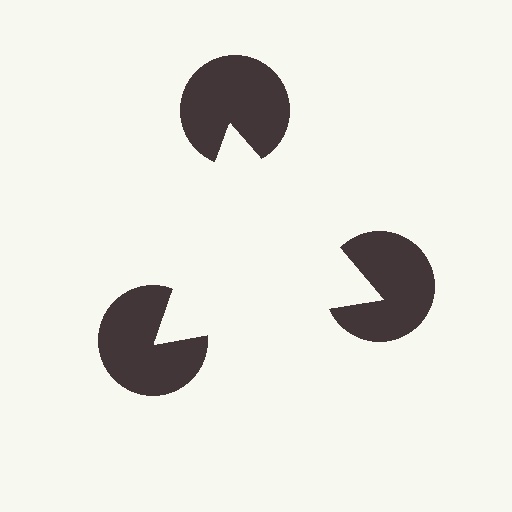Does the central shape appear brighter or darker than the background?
It typically appears slightly brighter than the background, even though no actual brightness change is drawn.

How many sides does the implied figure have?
3 sides.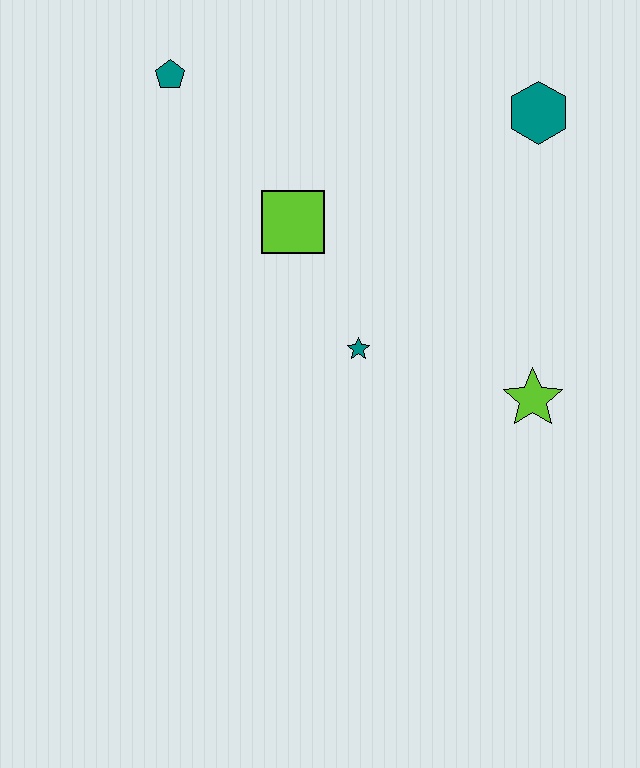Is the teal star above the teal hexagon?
No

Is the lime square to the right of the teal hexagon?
No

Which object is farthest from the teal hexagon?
The teal pentagon is farthest from the teal hexagon.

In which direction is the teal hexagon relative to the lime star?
The teal hexagon is above the lime star.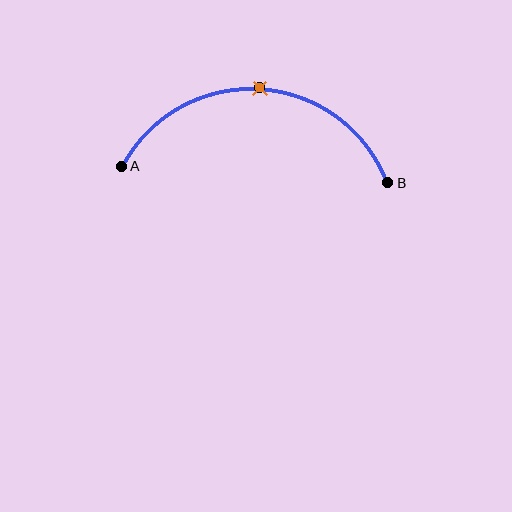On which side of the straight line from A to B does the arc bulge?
The arc bulges above the straight line connecting A and B.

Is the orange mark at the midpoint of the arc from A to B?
Yes. The orange mark lies on the arc at equal arc-length from both A and B — it is the arc midpoint.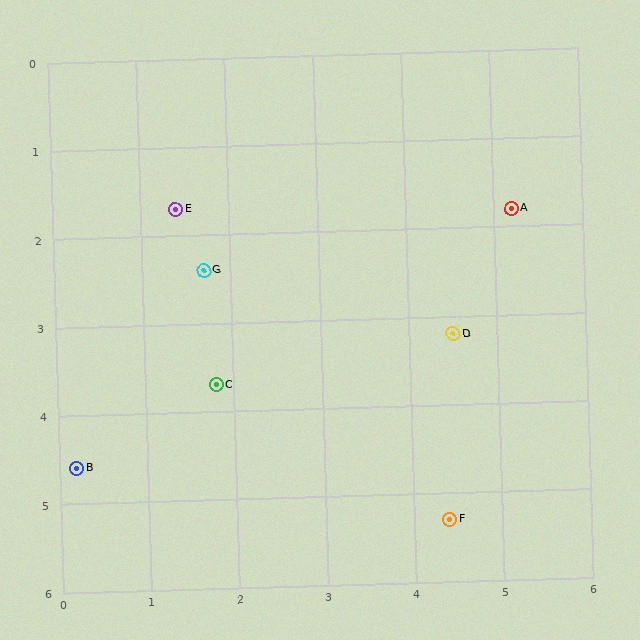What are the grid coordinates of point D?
Point D is at approximately (4.5, 3.2).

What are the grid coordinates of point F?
Point F is at approximately (4.4, 5.3).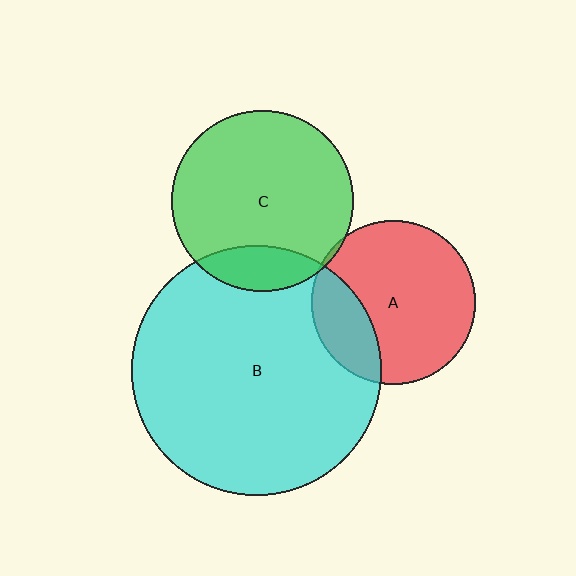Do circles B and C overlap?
Yes.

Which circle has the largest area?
Circle B (cyan).